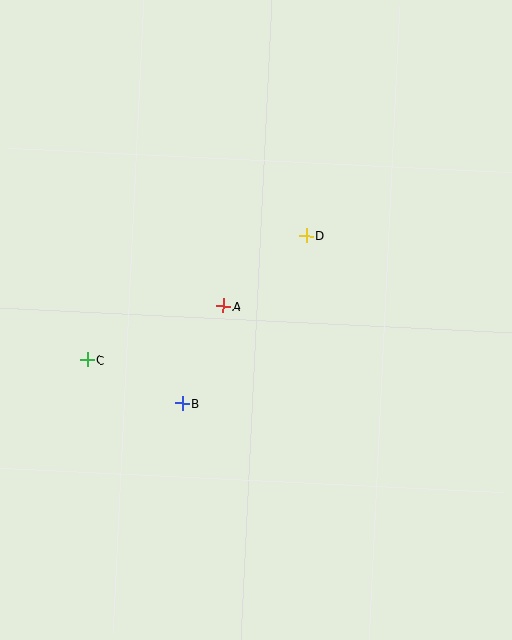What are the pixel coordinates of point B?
Point B is at (182, 403).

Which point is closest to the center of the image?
Point A at (223, 306) is closest to the center.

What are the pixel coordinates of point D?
Point D is at (306, 236).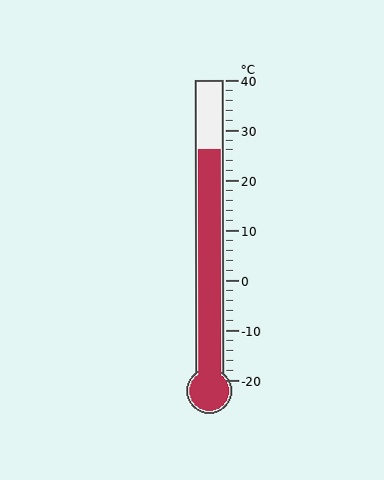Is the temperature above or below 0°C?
The temperature is above 0°C.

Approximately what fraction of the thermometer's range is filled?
The thermometer is filled to approximately 75% of its range.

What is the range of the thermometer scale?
The thermometer scale ranges from -20°C to 40°C.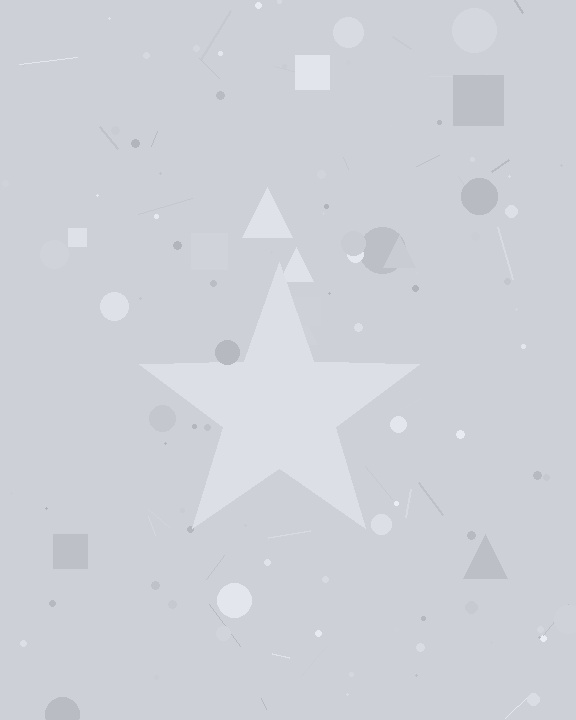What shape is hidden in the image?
A star is hidden in the image.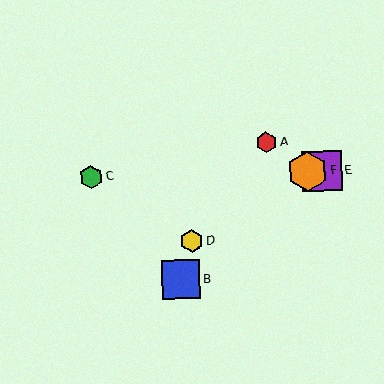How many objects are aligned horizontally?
3 objects (C, E, F) are aligned horizontally.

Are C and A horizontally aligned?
No, C is at y≈177 and A is at y≈142.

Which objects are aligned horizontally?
Objects C, E, F are aligned horizontally.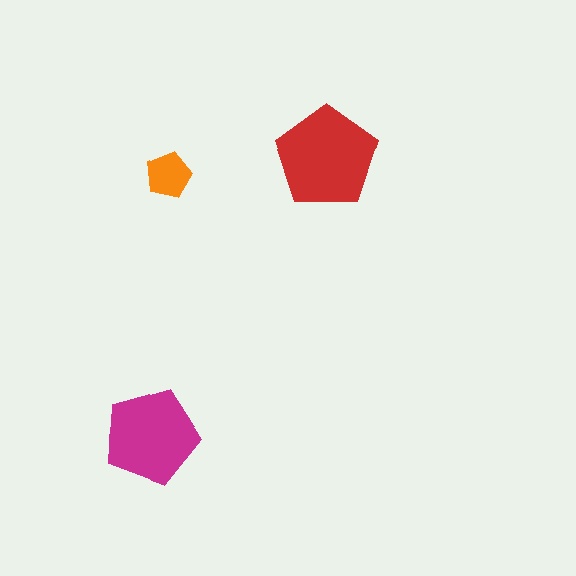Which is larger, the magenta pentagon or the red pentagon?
The red one.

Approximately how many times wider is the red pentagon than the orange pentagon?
About 2 times wider.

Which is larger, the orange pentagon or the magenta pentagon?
The magenta one.